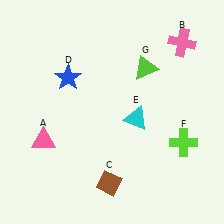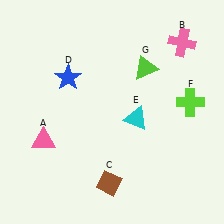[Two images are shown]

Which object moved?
The lime cross (F) moved up.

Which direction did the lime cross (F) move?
The lime cross (F) moved up.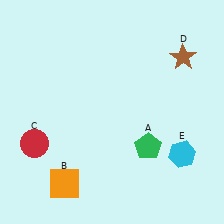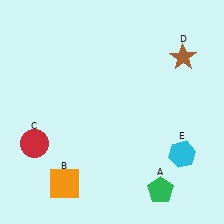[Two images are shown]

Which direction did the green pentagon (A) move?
The green pentagon (A) moved down.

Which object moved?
The green pentagon (A) moved down.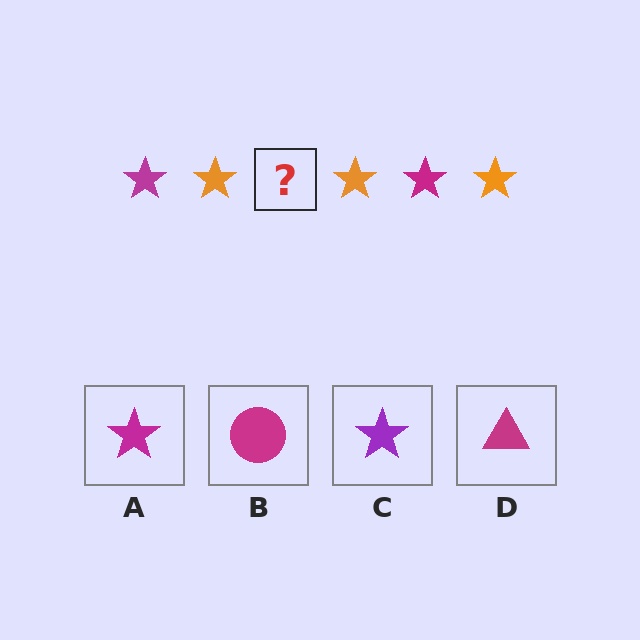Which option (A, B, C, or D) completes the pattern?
A.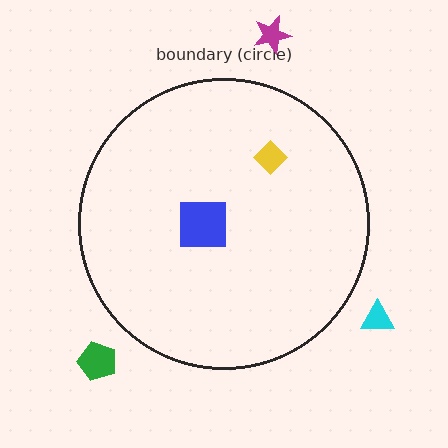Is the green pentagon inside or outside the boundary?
Outside.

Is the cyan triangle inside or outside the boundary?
Outside.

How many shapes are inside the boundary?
2 inside, 3 outside.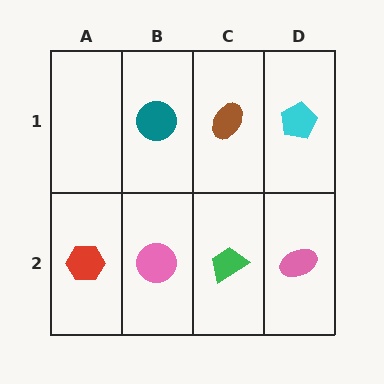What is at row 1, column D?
A cyan pentagon.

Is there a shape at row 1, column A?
No, that cell is empty.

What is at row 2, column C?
A green trapezoid.